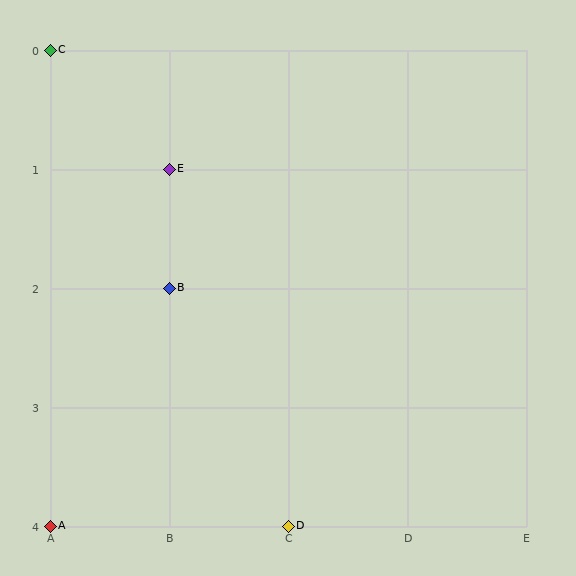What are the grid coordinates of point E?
Point E is at grid coordinates (B, 1).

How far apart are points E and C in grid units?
Points E and C are 1 column and 1 row apart (about 1.4 grid units diagonally).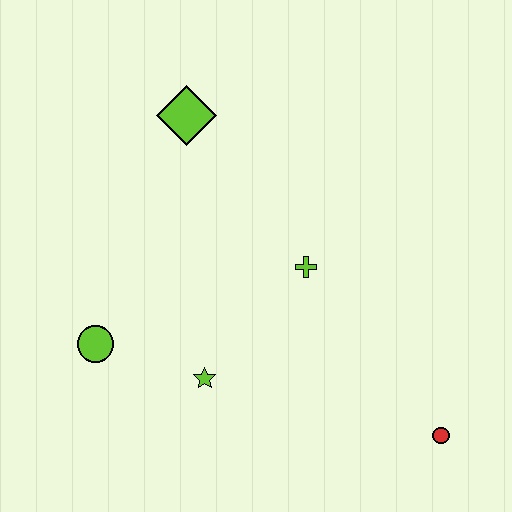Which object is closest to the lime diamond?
The lime cross is closest to the lime diamond.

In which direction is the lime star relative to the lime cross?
The lime star is below the lime cross.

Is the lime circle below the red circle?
No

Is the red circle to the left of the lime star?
No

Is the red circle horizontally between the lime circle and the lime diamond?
No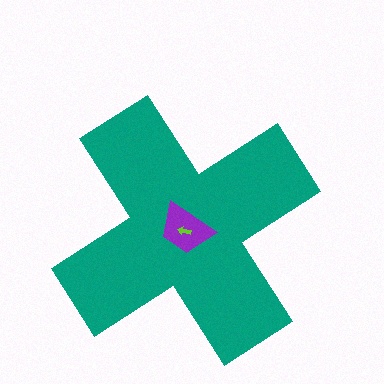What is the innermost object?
The lime arrow.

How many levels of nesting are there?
3.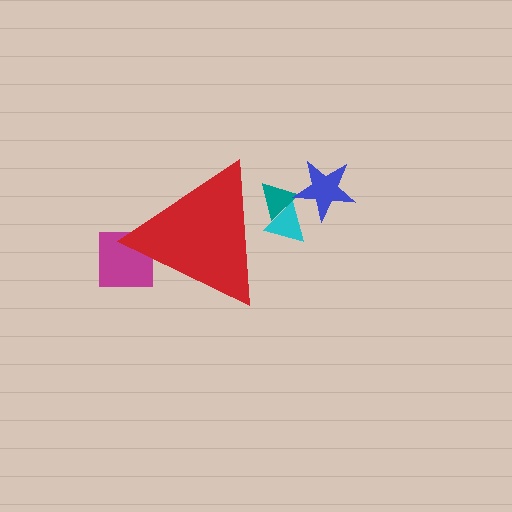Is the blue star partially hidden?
No, the blue star is fully visible.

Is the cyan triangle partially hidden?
Yes, the cyan triangle is partially hidden behind the red triangle.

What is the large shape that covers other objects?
A red triangle.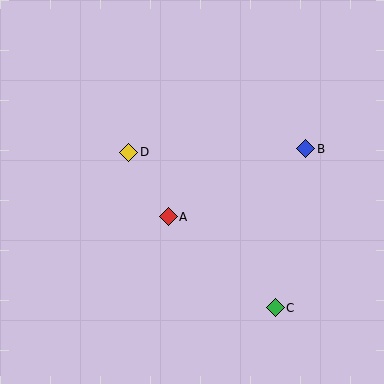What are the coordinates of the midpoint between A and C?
The midpoint between A and C is at (222, 262).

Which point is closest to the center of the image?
Point A at (168, 217) is closest to the center.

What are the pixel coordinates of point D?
Point D is at (129, 152).